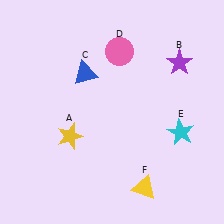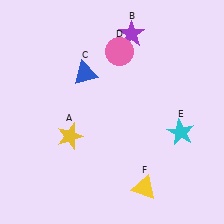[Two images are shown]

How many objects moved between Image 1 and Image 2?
1 object moved between the two images.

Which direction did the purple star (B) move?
The purple star (B) moved left.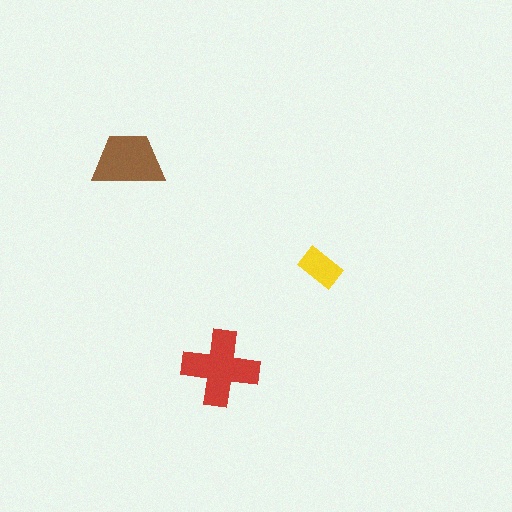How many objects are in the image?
There are 3 objects in the image.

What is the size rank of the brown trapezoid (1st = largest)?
2nd.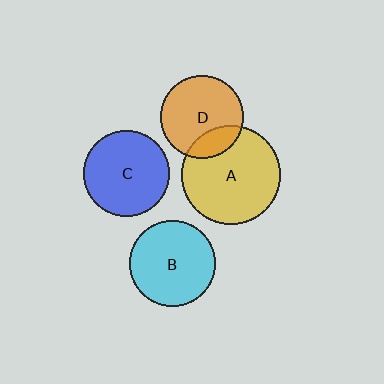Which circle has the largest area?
Circle A (yellow).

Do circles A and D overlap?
Yes.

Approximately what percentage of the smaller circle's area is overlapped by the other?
Approximately 20%.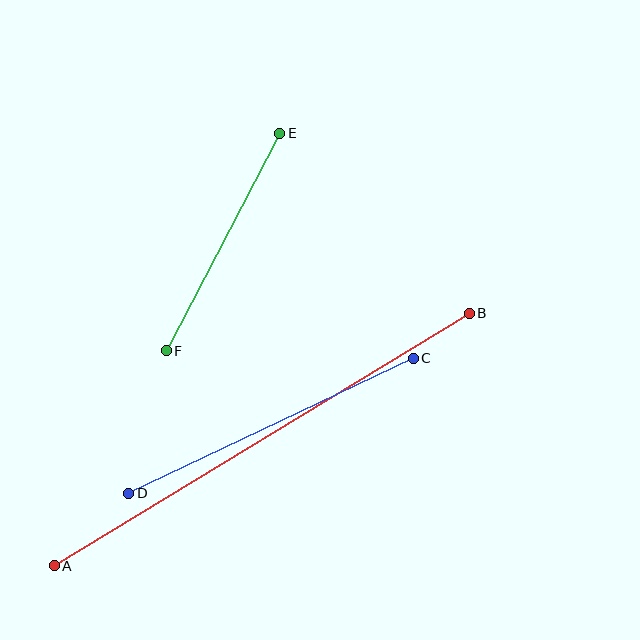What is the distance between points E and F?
The distance is approximately 245 pixels.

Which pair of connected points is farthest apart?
Points A and B are farthest apart.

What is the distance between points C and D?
The distance is approximately 315 pixels.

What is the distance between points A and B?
The distance is approximately 486 pixels.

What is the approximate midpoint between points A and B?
The midpoint is at approximately (262, 440) pixels.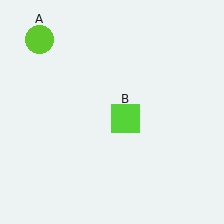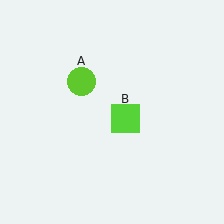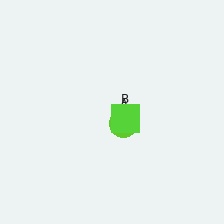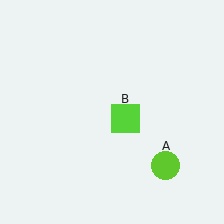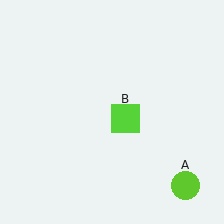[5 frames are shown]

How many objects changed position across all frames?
1 object changed position: lime circle (object A).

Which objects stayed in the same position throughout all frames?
Lime square (object B) remained stationary.